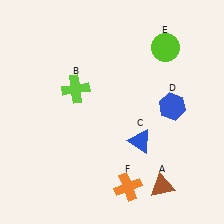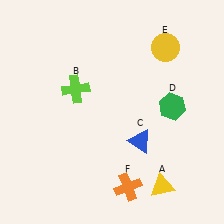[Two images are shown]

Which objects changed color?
A changed from brown to yellow. D changed from blue to green. E changed from lime to yellow.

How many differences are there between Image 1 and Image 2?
There are 3 differences between the two images.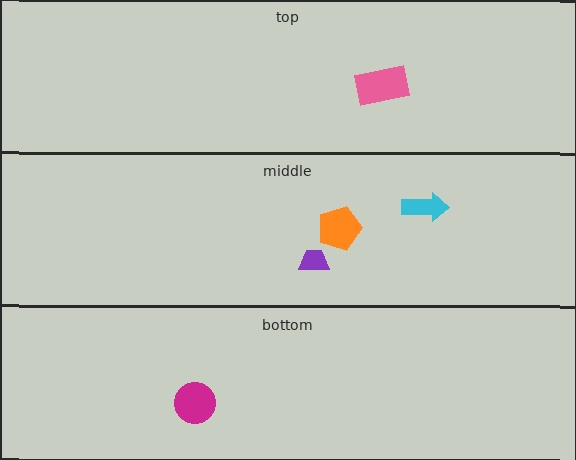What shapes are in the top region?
The pink rectangle.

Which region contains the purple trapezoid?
The middle region.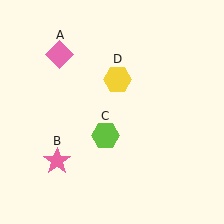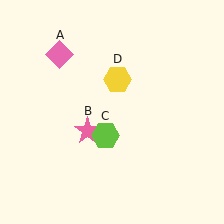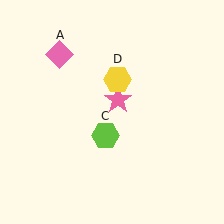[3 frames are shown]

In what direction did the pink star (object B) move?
The pink star (object B) moved up and to the right.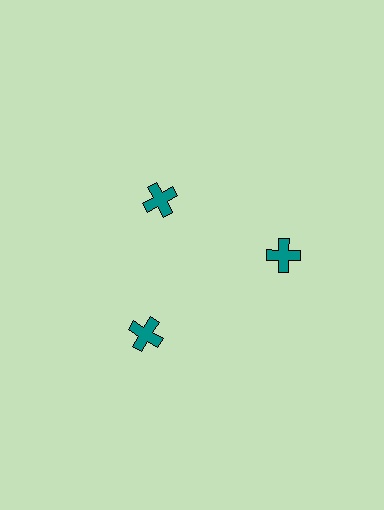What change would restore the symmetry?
The symmetry would be restored by moving it outward, back onto the ring so that all 3 crosses sit at equal angles and equal distance from the center.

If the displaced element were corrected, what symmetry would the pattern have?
It would have 3-fold rotational symmetry — the pattern would map onto itself every 120 degrees.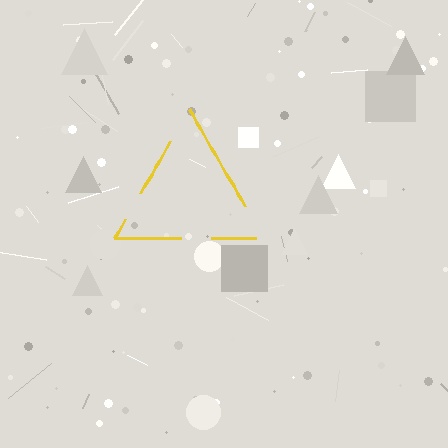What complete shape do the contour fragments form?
The contour fragments form a triangle.